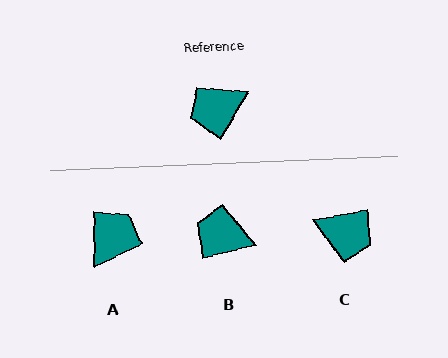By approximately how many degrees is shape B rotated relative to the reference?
Approximately 46 degrees clockwise.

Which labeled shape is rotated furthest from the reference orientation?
A, about 148 degrees away.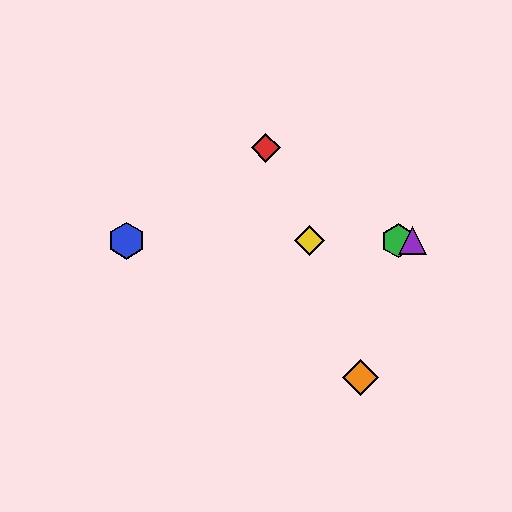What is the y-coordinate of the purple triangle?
The purple triangle is at y≈241.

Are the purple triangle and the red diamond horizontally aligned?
No, the purple triangle is at y≈241 and the red diamond is at y≈148.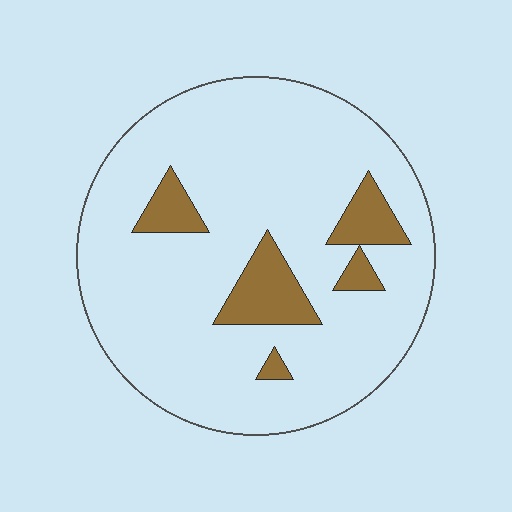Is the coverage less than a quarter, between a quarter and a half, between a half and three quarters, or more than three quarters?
Less than a quarter.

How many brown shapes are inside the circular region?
5.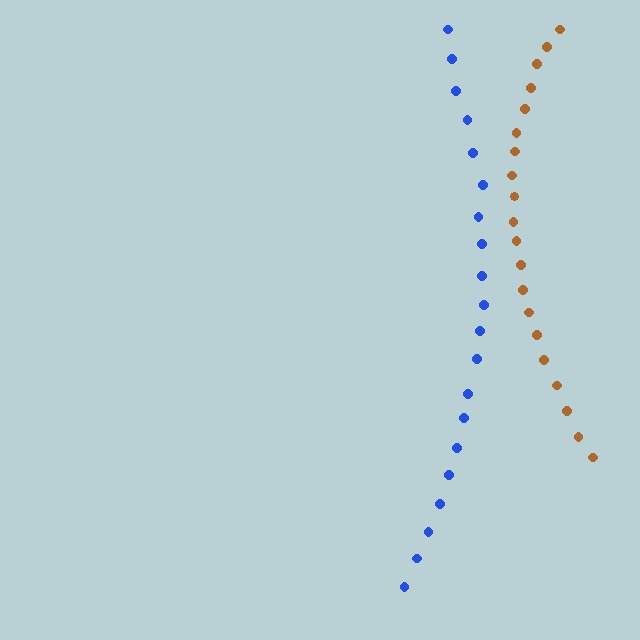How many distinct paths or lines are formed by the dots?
There are 2 distinct paths.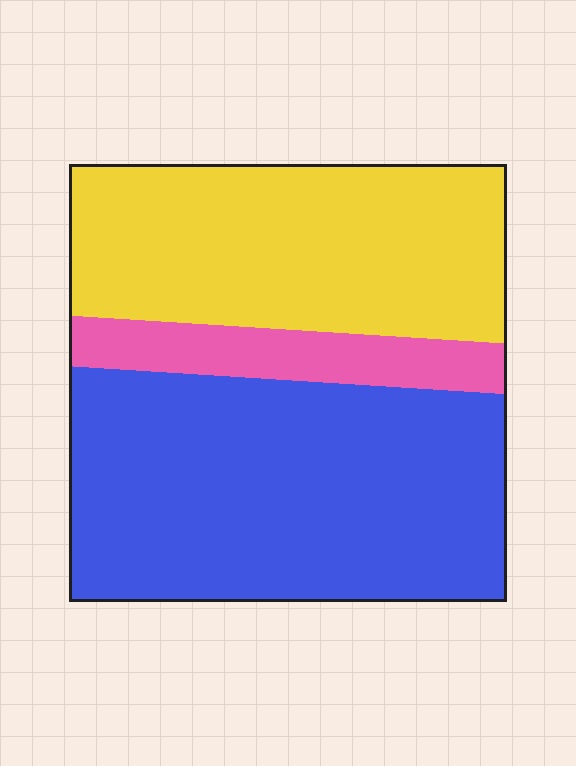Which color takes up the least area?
Pink, at roughly 10%.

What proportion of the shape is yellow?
Yellow takes up about three eighths (3/8) of the shape.